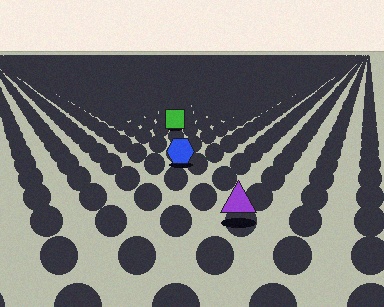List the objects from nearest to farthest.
From nearest to farthest: the purple triangle, the blue hexagon, the green square.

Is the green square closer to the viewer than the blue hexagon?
No. The blue hexagon is closer — you can tell from the texture gradient: the ground texture is coarser near it.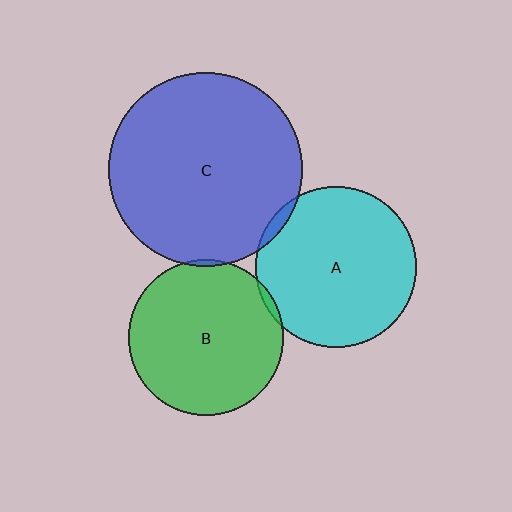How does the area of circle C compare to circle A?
Approximately 1.5 times.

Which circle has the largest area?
Circle C (blue).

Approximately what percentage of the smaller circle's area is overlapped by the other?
Approximately 5%.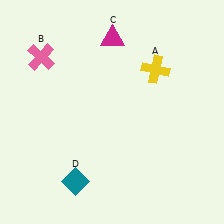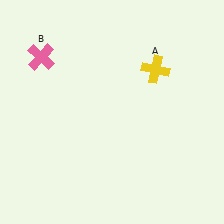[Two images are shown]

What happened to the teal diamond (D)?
The teal diamond (D) was removed in Image 2. It was in the bottom-left area of Image 1.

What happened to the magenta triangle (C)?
The magenta triangle (C) was removed in Image 2. It was in the top-right area of Image 1.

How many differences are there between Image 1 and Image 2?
There are 2 differences between the two images.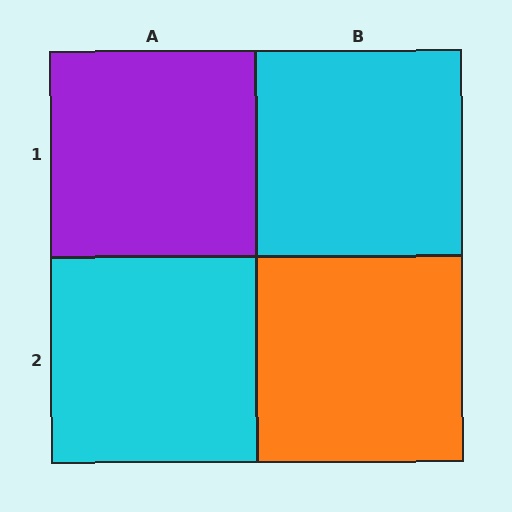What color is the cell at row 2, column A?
Cyan.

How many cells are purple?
1 cell is purple.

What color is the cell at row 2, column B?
Orange.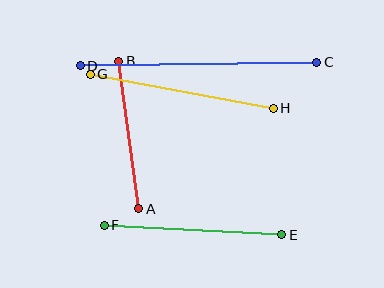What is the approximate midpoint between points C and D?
The midpoint is at approximately (198, 64) pixels.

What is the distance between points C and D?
The distance is approximately 237 pixels.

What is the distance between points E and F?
The distance is approximately 178 pixels.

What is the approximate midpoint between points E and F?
The midpoint is at approximately (193, 230) pixels.